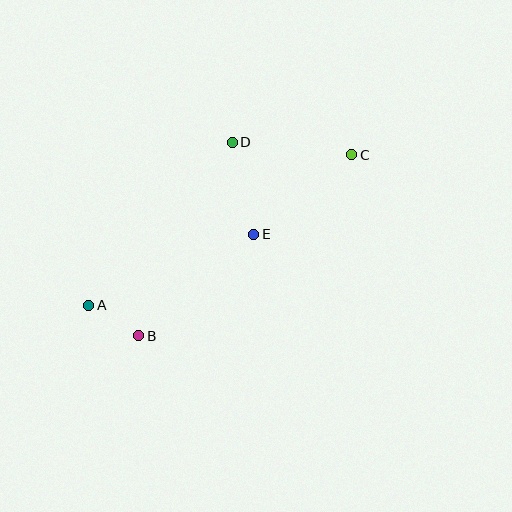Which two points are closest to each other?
Points A and B are closest to each other.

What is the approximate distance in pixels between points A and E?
The distance between A and E is approximately 180 pixels.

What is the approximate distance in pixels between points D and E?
The distance between D and E is approximately 94 pixels.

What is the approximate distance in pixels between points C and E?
The distance between C and E is approximately 126 pixels.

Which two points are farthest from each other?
Points A and C are farthest from each other.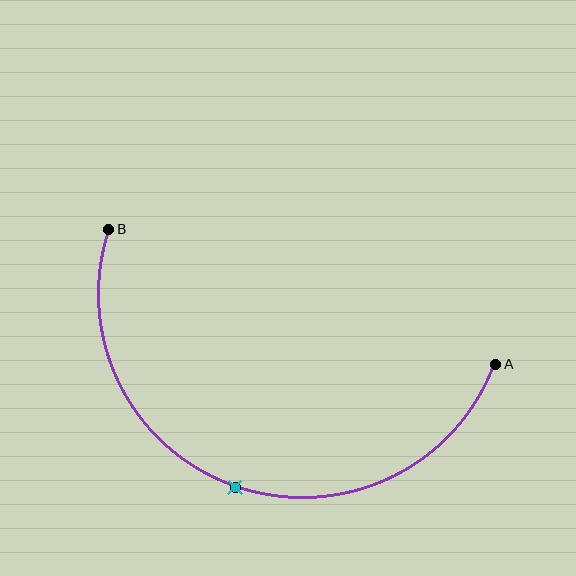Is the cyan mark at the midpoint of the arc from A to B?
Yes. The cyan mark lies on the arc at equal arc-length from both A and B — it is the arc midpoint.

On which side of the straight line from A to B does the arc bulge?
The arc bulges below the straight line connecting A and B.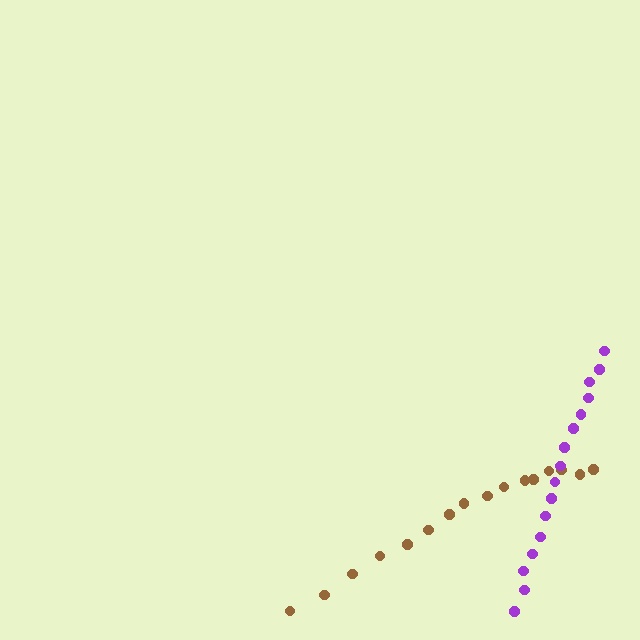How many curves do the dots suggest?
There are 2 distinct paths.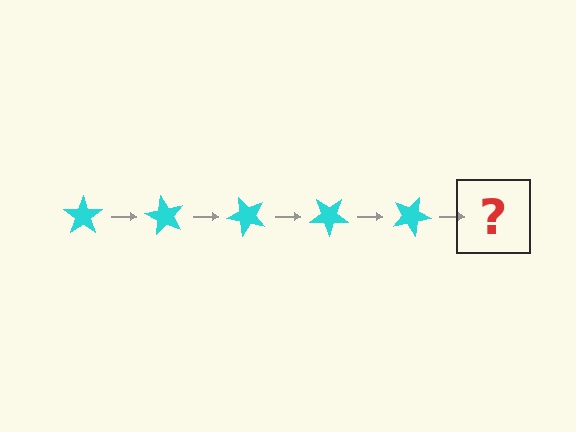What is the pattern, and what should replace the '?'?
The pattern is that the star rotates 60 degrees each step. The '?' should be a cyan star rotated 300 degrees.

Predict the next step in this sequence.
The next step is a cyan star rotated 300 degrees.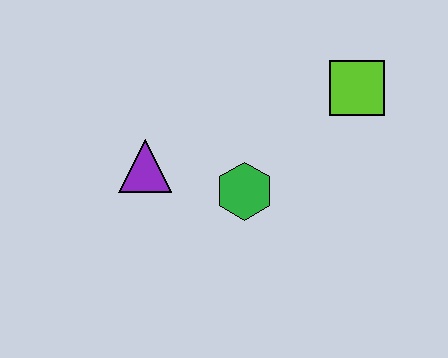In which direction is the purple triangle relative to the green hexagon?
The purple triangle is to the left of the green hexagon.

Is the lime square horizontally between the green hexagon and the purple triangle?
No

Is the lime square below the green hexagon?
No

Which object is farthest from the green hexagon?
The lime square is farthest from the green hexagon.